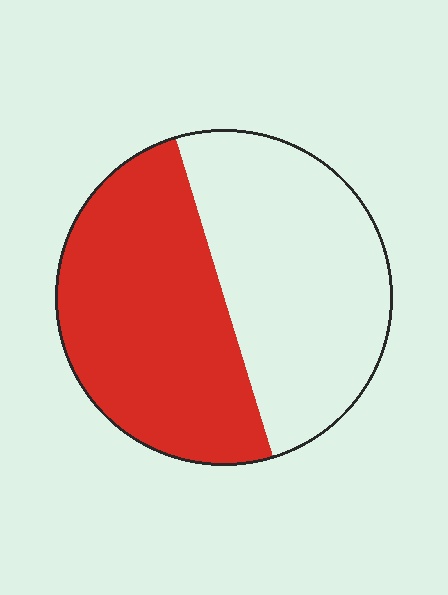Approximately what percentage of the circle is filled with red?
Approximately 50%.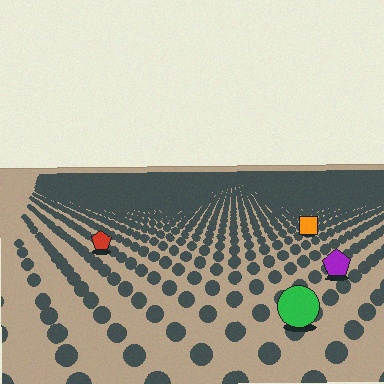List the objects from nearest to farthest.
From nearest to farthest: the green circle, the purple pentagon, the red pentagon, the orange square.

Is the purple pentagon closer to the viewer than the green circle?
No. The green circle is closer — you can tell from the texture gradient: the ground texture is coarser near it.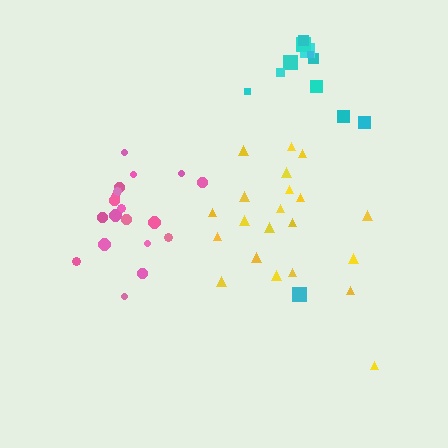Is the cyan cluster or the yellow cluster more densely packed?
Yellow.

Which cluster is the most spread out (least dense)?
Cyan.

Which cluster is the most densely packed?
Pink.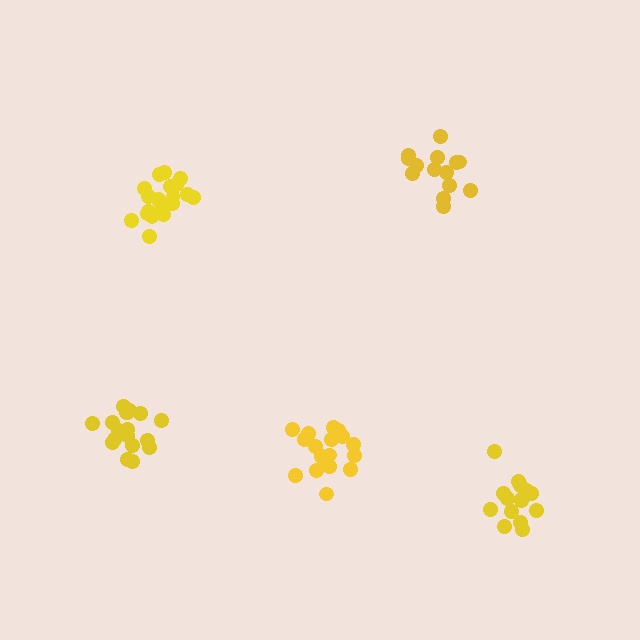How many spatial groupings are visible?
There are 5 spatial groupings.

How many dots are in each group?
Group 1: 18 dots, Group 2: 19 dots, Group 3: 14 dots, Group 4: 19 dots, Group 5: 16 dots (86 total).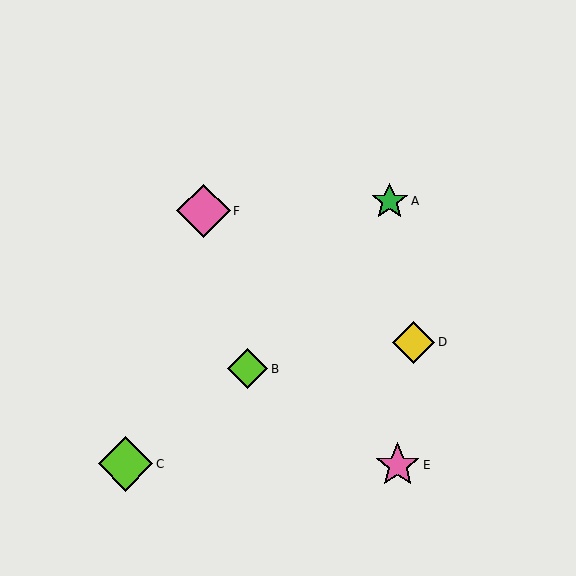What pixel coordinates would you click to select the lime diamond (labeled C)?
Click at (126, 464) to select the lime diamond C.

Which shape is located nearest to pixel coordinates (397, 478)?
The pink star (labeled E) at (398, 465) is nearest to that location.